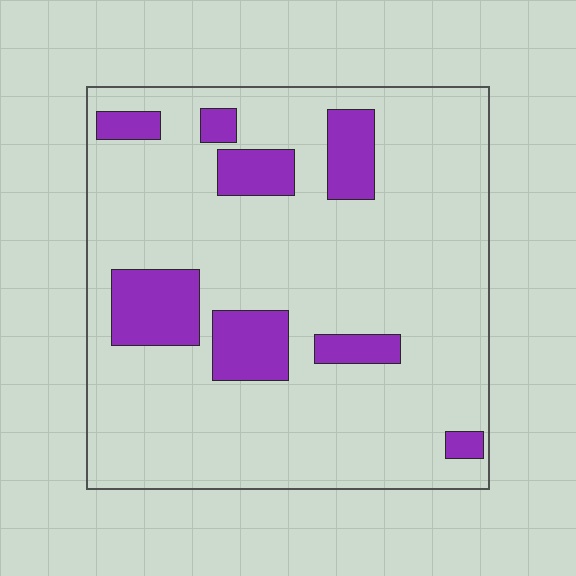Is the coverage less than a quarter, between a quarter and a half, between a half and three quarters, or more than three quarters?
Less than a quarter.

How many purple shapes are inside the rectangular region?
8.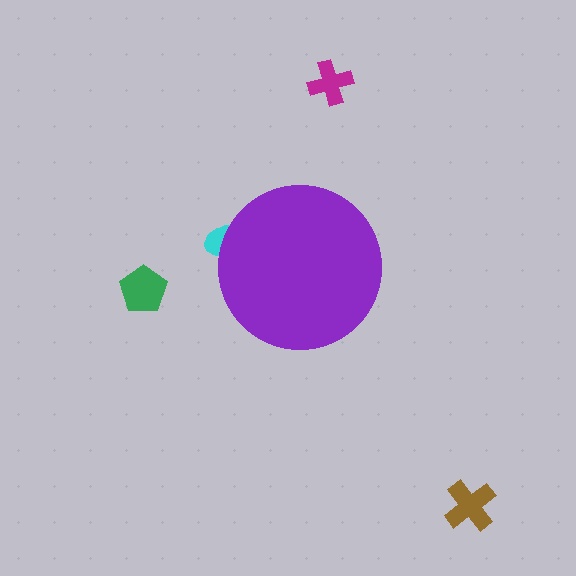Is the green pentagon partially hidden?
No, the green pentagon is fully visible.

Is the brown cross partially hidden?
No, the brown cross is fully visible.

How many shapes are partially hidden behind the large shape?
1 shape is partially hidden.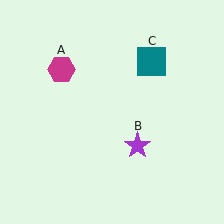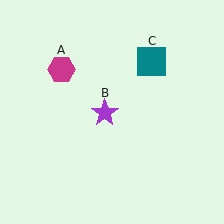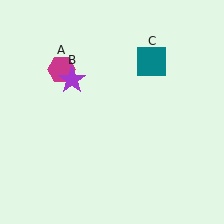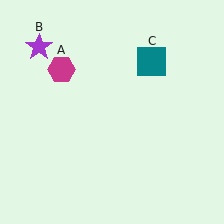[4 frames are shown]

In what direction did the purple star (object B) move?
The purple star (object B) moved up and to the left.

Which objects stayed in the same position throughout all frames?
Magenta hexagon (object A) and teal square (object C) remained stationary.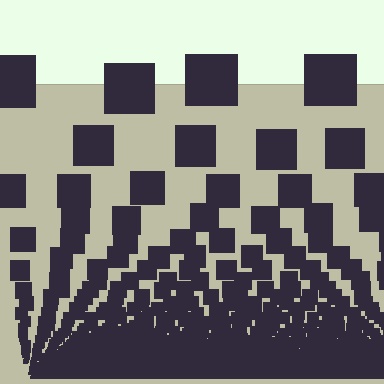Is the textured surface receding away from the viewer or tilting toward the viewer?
The surface appears to tilt toward the viewer. Texture elements get larger and sparser toward the top.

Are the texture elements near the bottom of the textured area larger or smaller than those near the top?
Smaller. The gradient is inverted — elements near the bottom are smaller and denser.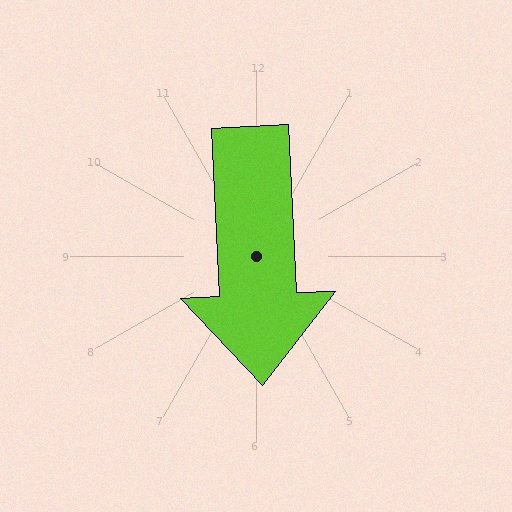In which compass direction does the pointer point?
South.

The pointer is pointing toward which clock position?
Roughly 6 o'clock.